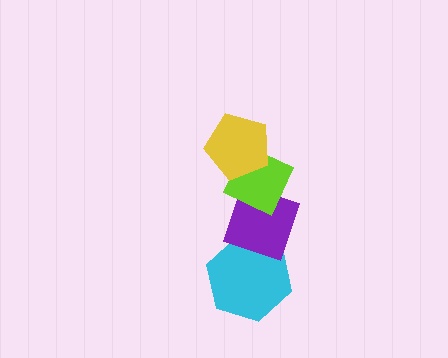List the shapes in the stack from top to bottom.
From top to bottom: the yellow pentagon, the lime diamond, the purple diamond, the cyan hexagon.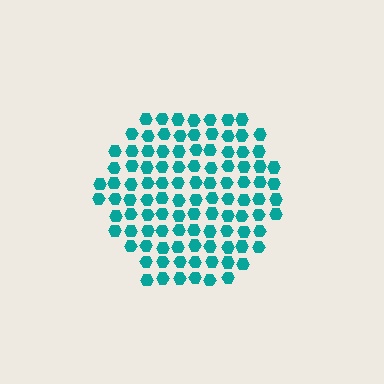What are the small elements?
The small elements are hexagons.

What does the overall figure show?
The overall figure shows a hexagon.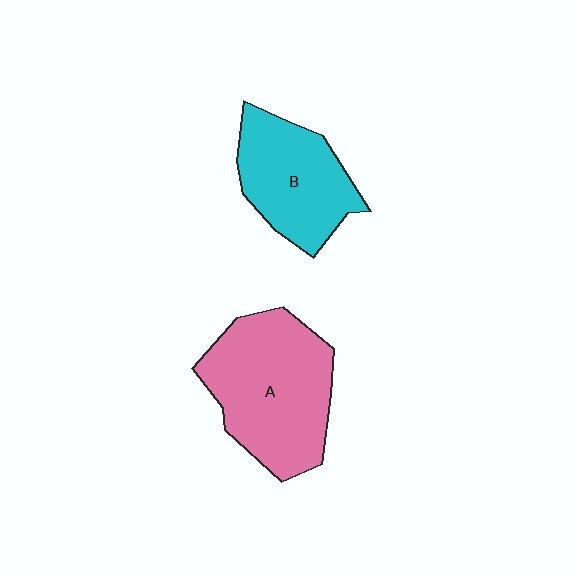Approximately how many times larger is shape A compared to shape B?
Approximately 1.4 times.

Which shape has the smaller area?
Shape B (cyan).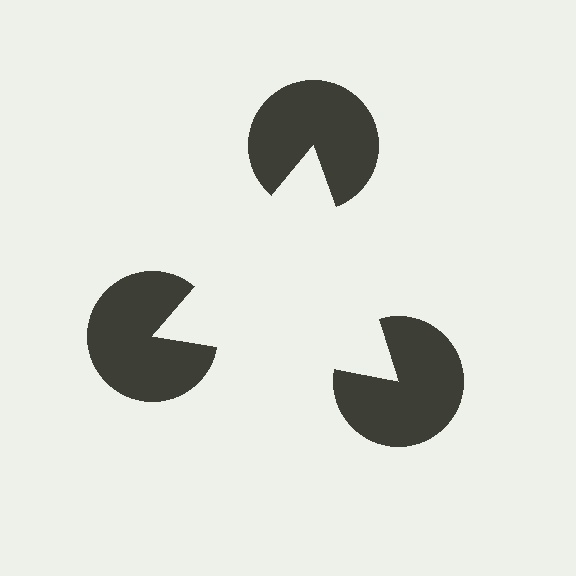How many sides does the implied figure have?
3 sides.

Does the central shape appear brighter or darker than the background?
It typically appears slightly brighter than the background, even though no actual brightness change is drawn.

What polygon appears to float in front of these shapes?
An illusory triangle — its edges are inferred from the aligned wedge cuts in the pac-man discs, not physically drawn.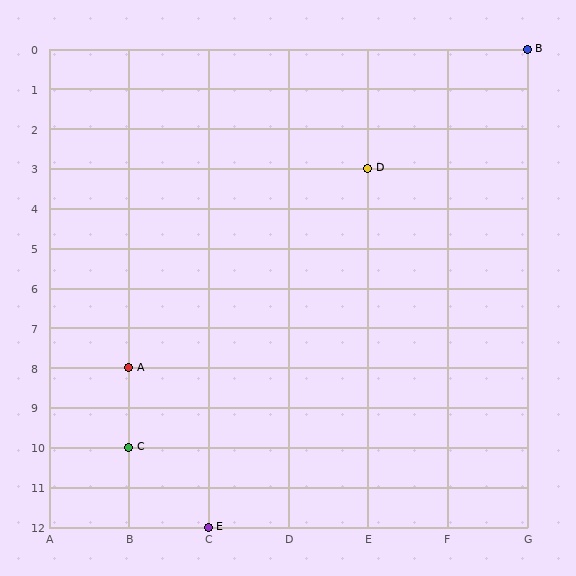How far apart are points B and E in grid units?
Points B and E are 4 columns and 12 rows apart (about 12.6 grid units diagonally).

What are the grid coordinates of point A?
Point A is at grid coordinates (B, 8).